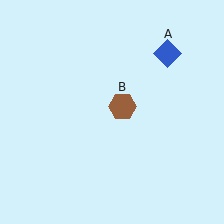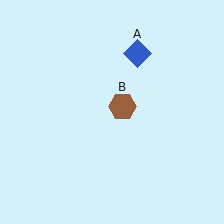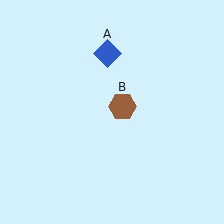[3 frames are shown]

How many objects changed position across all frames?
1 object changed position: blue diamond (object A).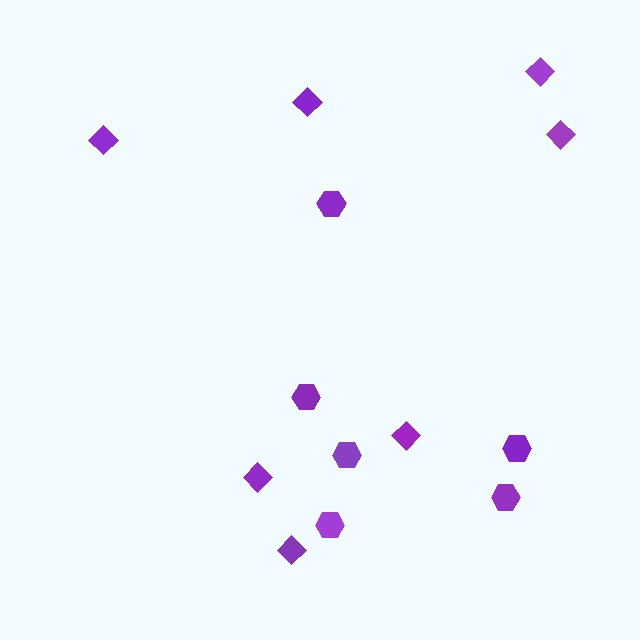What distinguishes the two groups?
There are 2 groups: one group of hexagons (6) and one group of diamonds (7).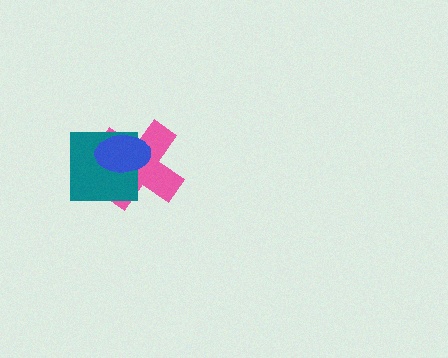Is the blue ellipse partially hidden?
No, no other shape covers it.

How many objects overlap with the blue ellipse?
2 objects overlap with the blue ellipse.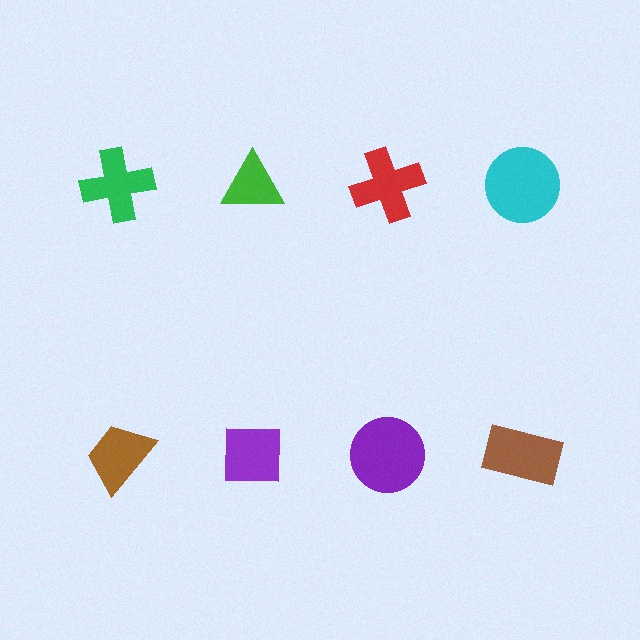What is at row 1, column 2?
A green triangle.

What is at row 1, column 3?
A red cross.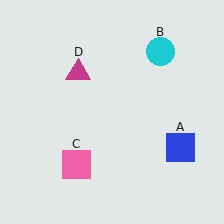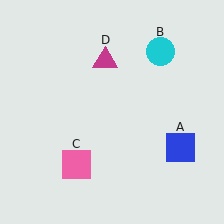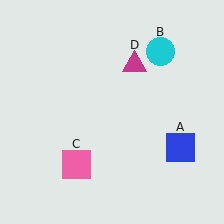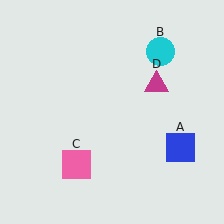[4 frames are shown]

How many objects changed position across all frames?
1 object changed position: magenta triangle (object D).